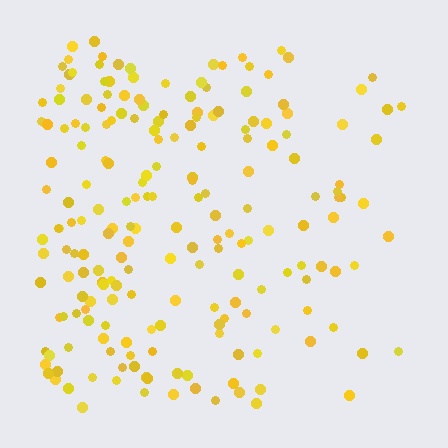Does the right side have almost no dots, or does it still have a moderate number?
Still a moderate number, just noticeably fewer than the left.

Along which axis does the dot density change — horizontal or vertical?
Horizontal.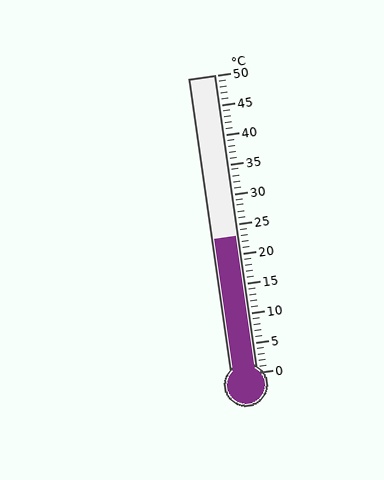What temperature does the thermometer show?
The thermometer shows approximately 23°C.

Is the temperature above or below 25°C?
The temperature is below 25°C.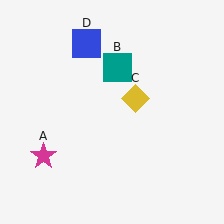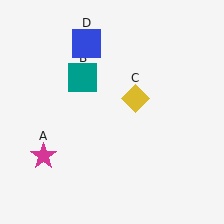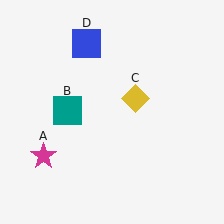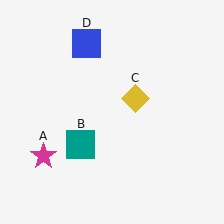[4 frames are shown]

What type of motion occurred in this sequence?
The teal square (object B) rotated counterclockwise around the center of the scene.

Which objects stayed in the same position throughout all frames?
Magenta star (object A) and yellow diamond (object C) and blue square (object D) remained stationary.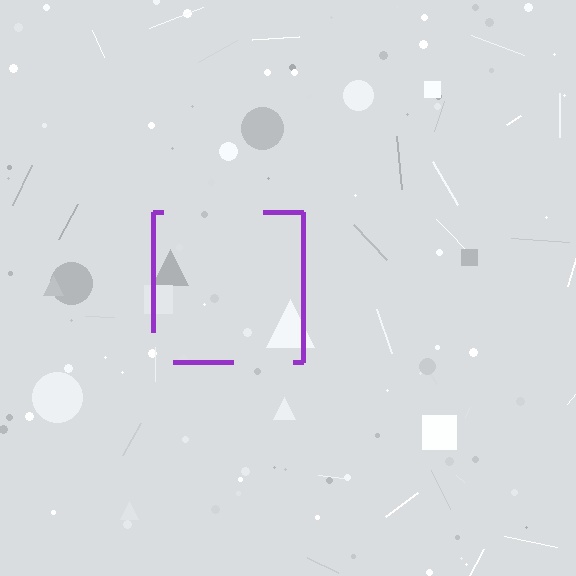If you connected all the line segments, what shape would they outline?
They would outline a square.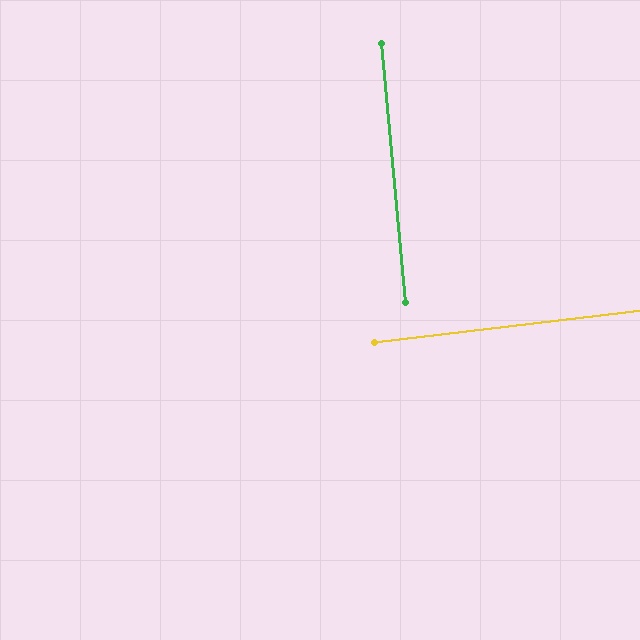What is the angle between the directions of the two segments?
Approximately 88 degrees.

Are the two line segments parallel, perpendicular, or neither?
Perpendicular — they meet at approximately 88°.